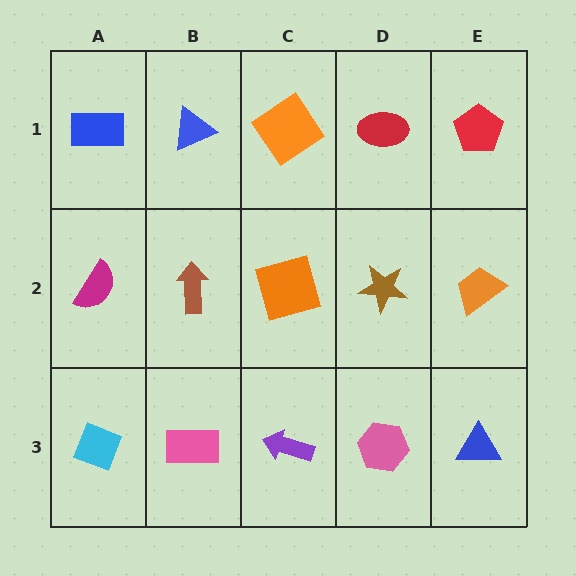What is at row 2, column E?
An orange trapezoid.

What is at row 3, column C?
A purple arrow.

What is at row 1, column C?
An orange diamond.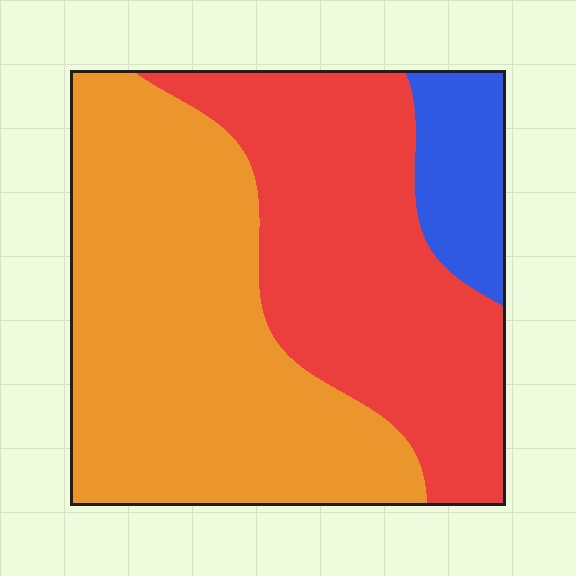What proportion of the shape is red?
Red takes up between a third and a half of the shape.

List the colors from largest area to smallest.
From largest to smallest: orange, red, blue.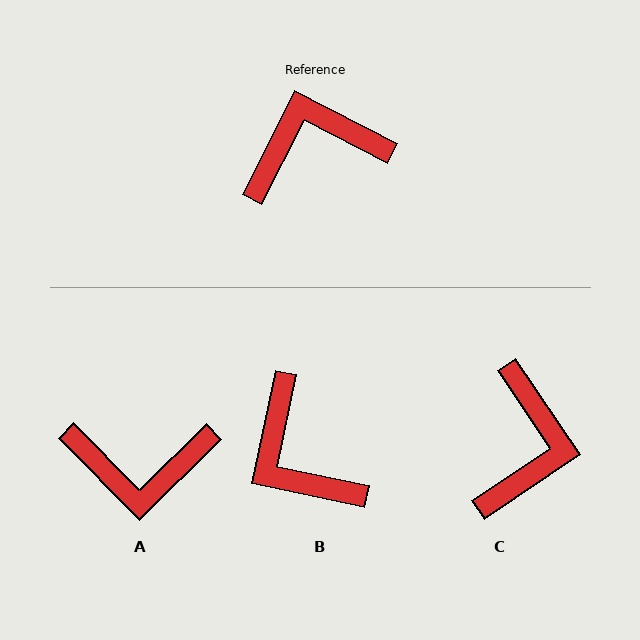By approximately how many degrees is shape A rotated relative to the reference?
Approximately 162 degrees counter-clockwise.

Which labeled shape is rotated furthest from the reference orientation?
A, about 162 degrees away.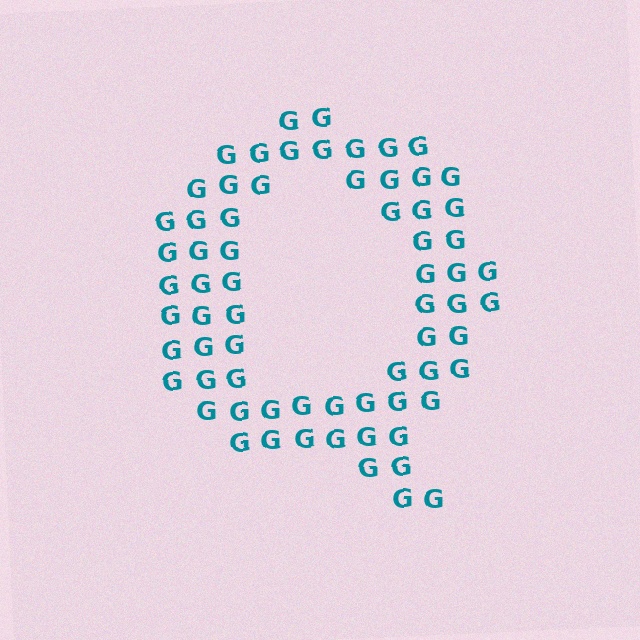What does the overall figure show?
The overall figure shows the letter Q.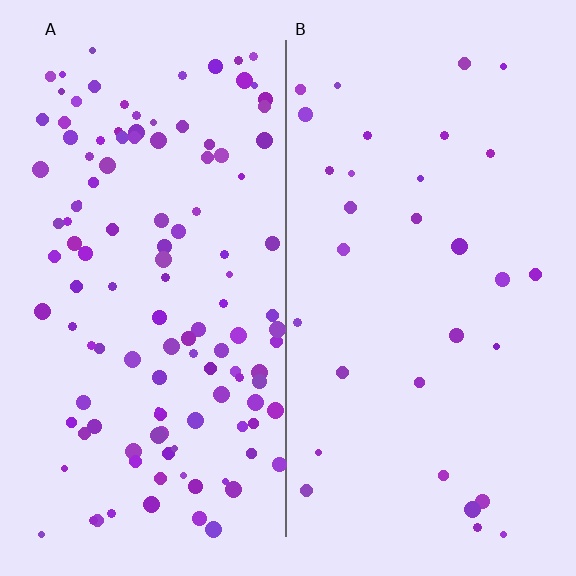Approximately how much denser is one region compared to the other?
Approximately 3.9× — region A over region B.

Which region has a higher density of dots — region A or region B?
A (the left).